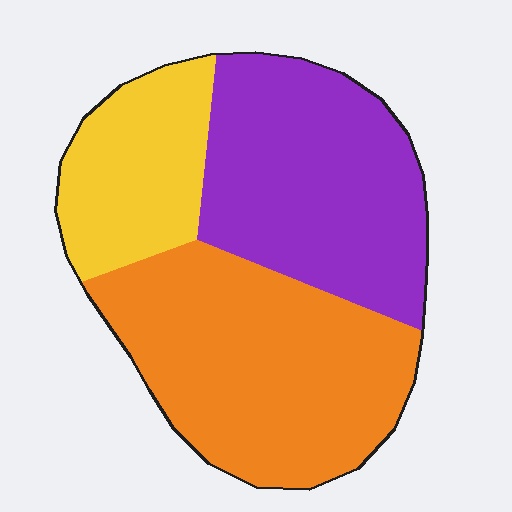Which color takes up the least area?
Yellow, at roughly 20%.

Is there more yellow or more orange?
Orange.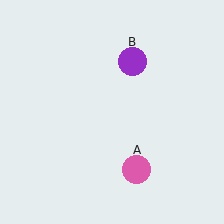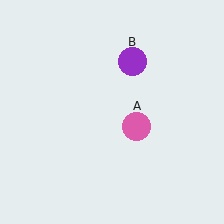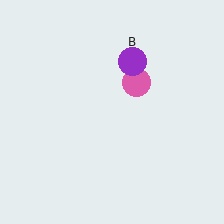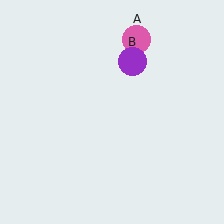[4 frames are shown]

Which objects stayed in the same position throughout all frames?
Purple circle (object B) remained stationary.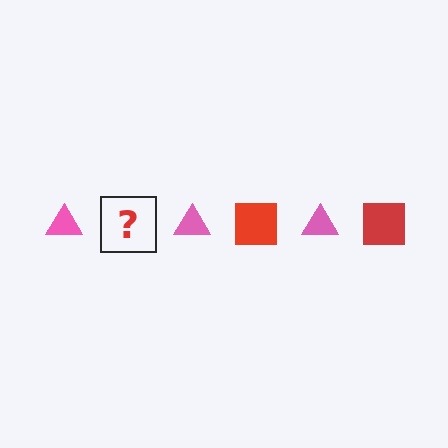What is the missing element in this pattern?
The missing element is a red square.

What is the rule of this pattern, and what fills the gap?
The rule is that the pattern alternates between pink triangle and red square. The gap should be filled with a red square.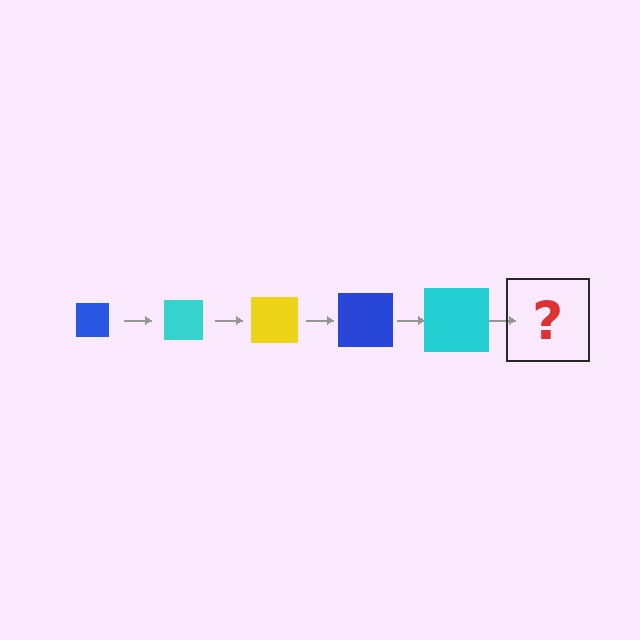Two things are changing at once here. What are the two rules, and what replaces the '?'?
The two rules are that the square grows larger each step and the color cycles through blue, cyan, and yellow. The '?' should be a yellow square, larger than the previous one.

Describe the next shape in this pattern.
It should be a yellow square, larger than the previous one.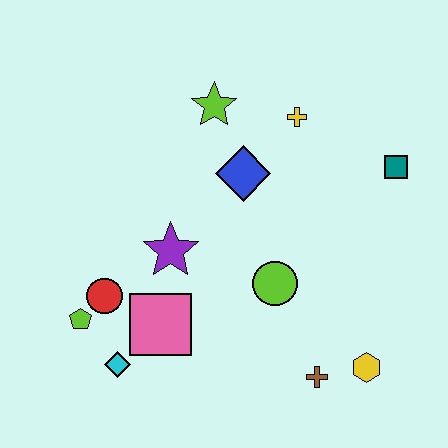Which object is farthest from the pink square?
The teal square is farthest from the pink square.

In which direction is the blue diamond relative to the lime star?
The blue diamond is below the lime star.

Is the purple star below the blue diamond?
Yes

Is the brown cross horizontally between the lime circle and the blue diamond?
No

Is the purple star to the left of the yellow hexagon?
Yes